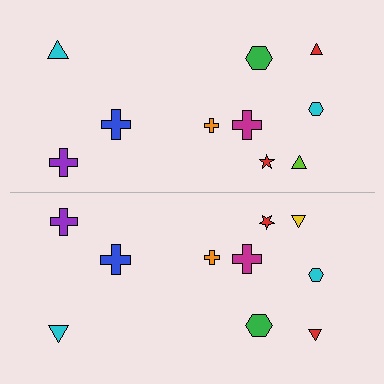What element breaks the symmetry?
The yellow triangle on the bottom side breaks the symmetry — its mirror counterpart is lime.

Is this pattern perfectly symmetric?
No, the pattern is not perfectly symmetric. The yellow triangle on the bottom side breaks the symmetry — its mirror counterpart is lime.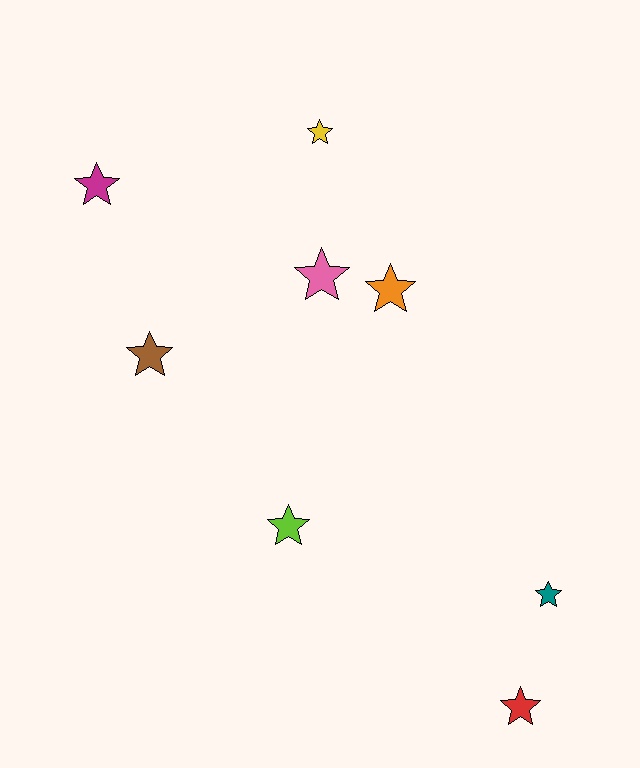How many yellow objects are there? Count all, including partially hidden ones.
There is 1 yellow object.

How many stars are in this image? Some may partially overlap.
There are 8 stars.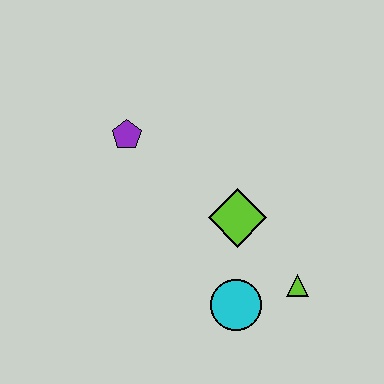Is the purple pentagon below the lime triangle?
No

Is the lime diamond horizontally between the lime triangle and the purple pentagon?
Yes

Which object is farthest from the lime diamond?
The purple pentagon is farthest from the lime diamond.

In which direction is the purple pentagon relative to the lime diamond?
The purple pentagon is to the left of the lime diamond.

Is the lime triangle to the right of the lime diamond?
Yes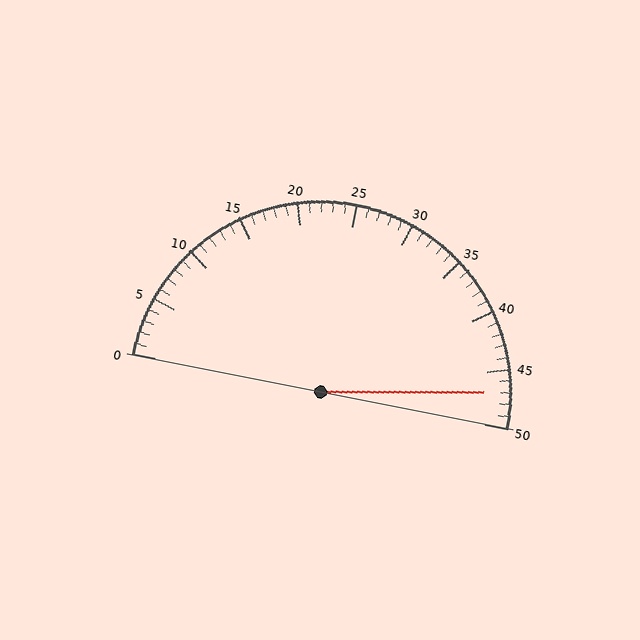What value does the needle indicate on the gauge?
The needle indicates approximately 47.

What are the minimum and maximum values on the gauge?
The gauge ranges from 0 to 50.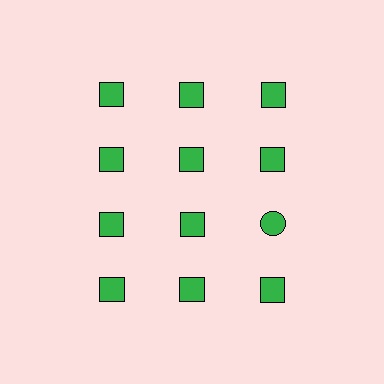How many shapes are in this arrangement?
There are 12 shapes arranged in a grid pattern.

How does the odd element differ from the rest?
It has a different shape: circle instead of square.